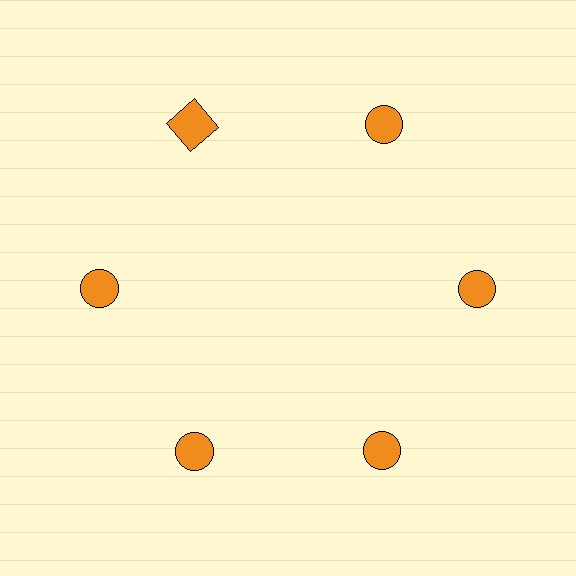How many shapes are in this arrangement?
There are 6 shapes arranged in a ring pattern.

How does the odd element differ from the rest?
It has a different shape: square instead of circle.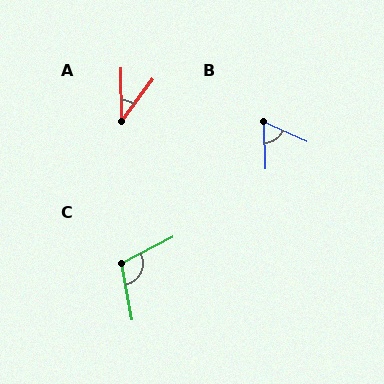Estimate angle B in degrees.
Approximately 64 degrees.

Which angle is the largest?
C, at approximately 106 degrees.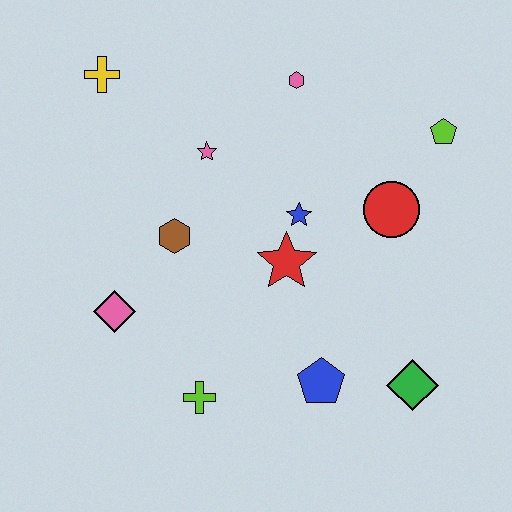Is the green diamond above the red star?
No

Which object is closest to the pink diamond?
The brown hexagon is closest to the pink diamond.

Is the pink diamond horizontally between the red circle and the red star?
No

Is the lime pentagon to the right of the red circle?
Yes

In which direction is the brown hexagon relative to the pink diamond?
The brown hexagon is above the pink diamond.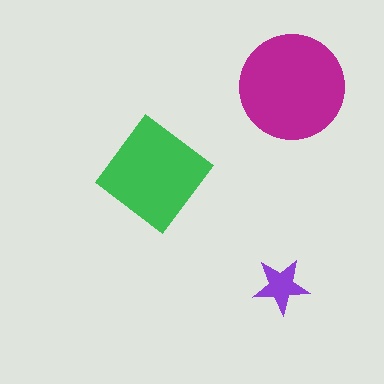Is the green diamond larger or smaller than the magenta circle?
Smaller.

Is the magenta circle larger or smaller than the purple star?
Larger.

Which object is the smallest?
The purple star.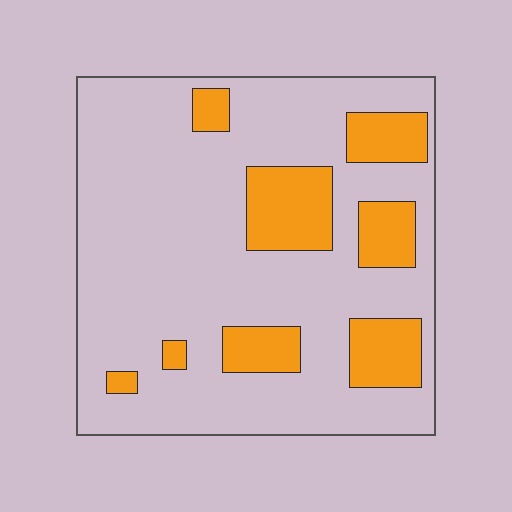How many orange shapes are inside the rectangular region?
8.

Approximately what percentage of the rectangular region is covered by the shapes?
Approximately 20%.